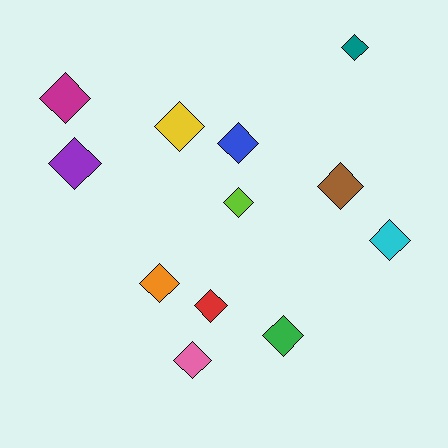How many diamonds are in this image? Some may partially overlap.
There are 12 diamonds.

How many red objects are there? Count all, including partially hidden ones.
There is 1 red object.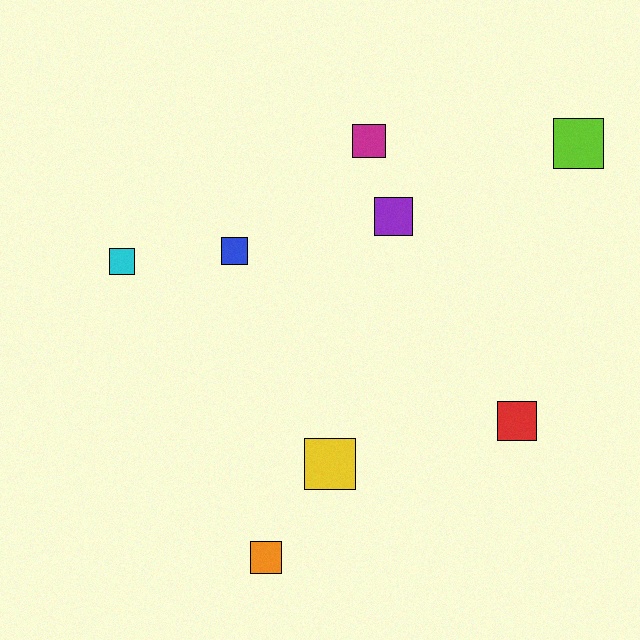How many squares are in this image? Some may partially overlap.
There are 8 squares.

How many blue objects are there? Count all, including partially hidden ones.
There is 1 blue object.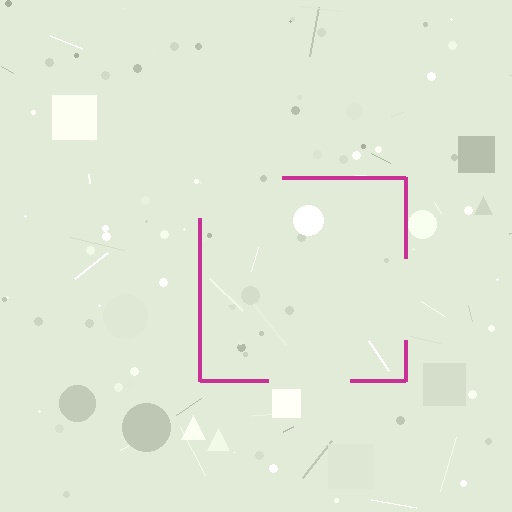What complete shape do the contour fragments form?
The contour fragments form a square.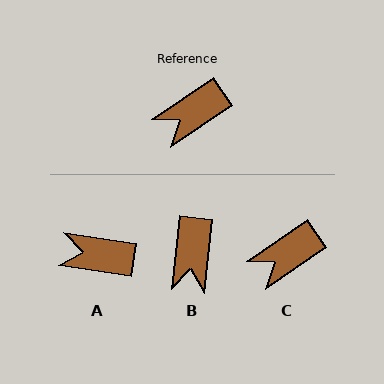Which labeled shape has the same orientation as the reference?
C.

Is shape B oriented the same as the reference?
No, it is off by about 50 degrees.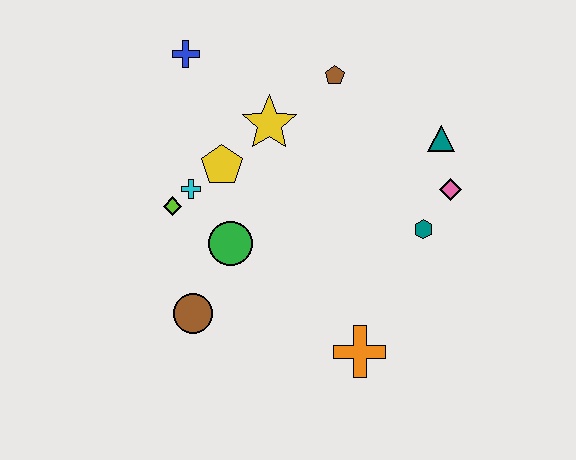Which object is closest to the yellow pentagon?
The cyan cross is closest to the yellow pentagon.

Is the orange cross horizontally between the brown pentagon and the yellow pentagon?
No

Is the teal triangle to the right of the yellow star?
Yes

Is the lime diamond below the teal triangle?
Yes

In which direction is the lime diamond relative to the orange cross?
The lime diamond is to the left of the orange cross.